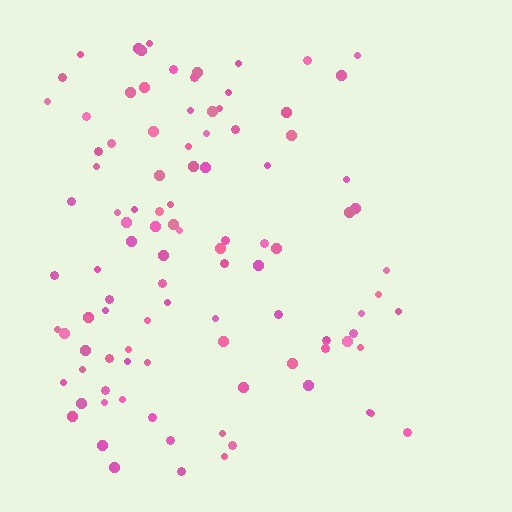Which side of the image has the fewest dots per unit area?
The right.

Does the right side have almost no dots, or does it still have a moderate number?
Still a moderate number, just noticeably fewer than the left.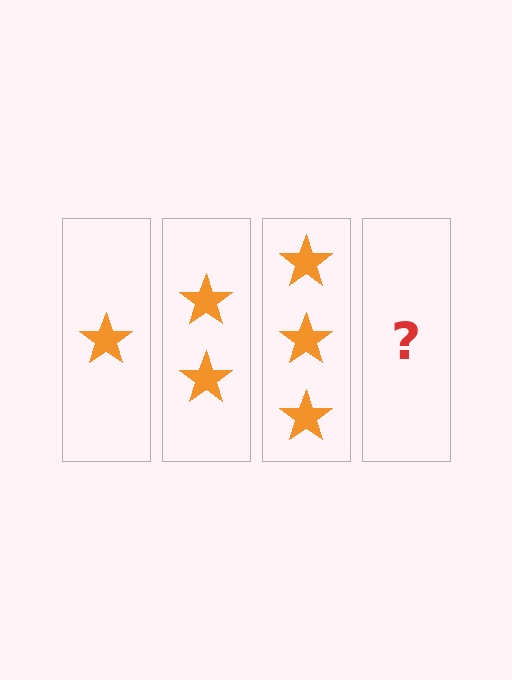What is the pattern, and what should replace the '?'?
The pattern is that each step adds one more star. The '?' should be 4 stars.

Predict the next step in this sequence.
The next step is 4 stars.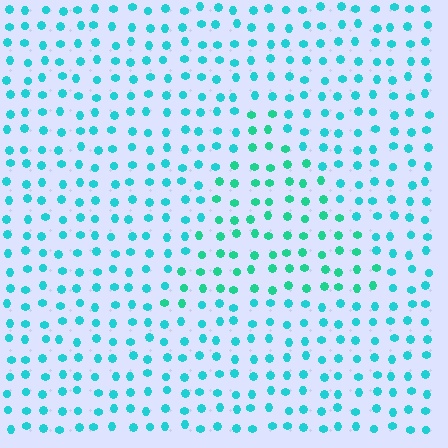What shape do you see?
I see a triangle.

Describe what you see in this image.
The image is filled with small cyan elements in a uniform arrangement. A triangle-shaped region is visible where the elements are tinted to a slightly different hue, forming a subtle color boundary.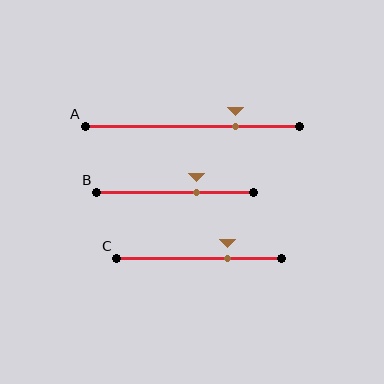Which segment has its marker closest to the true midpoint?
Segment B has its marker closest to the true midpoint.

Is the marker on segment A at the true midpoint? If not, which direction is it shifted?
No, the marker on segment A is shifted to the right by about 20% of the segment length.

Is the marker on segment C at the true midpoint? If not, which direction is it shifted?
No, the marker on segment C is shifted to the right by about 17% of the segment length.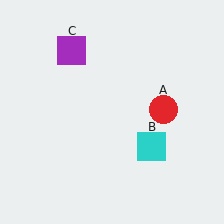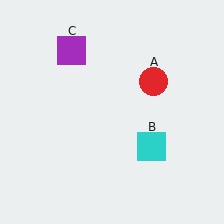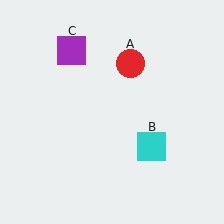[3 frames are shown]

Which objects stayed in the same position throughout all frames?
Cyan square (object B) and purple square (object C) remained stationary.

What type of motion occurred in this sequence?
The red circle (object A) rotated counterclockwise around the center of the scene.